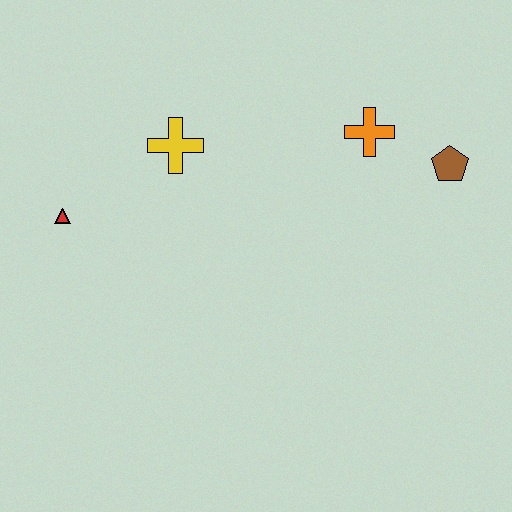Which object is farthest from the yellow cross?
The brown pentagon is farthest from the yellow cross.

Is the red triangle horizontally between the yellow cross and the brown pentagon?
No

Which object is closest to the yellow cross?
The red triangle is closest to the yellow cross.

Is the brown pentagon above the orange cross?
No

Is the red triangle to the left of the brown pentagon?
Yes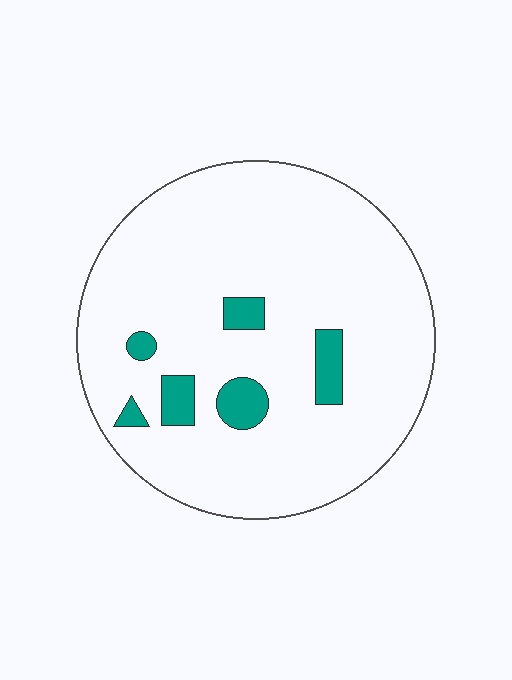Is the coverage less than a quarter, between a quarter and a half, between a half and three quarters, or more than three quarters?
Less than a quarter.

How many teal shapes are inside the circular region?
6.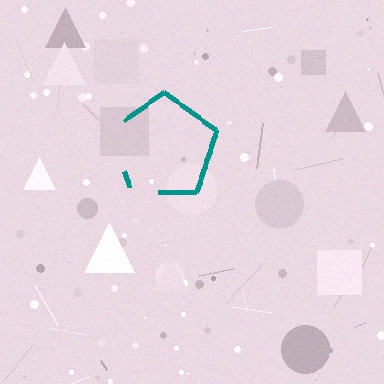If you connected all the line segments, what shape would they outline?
They would outline a pentagon.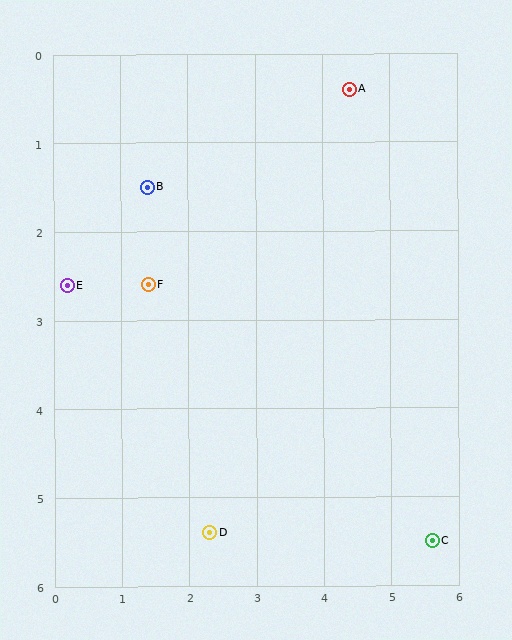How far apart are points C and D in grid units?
Points C and D are about 3.3 grid units apart.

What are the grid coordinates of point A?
Point A is at approximately (4.4, 0.4).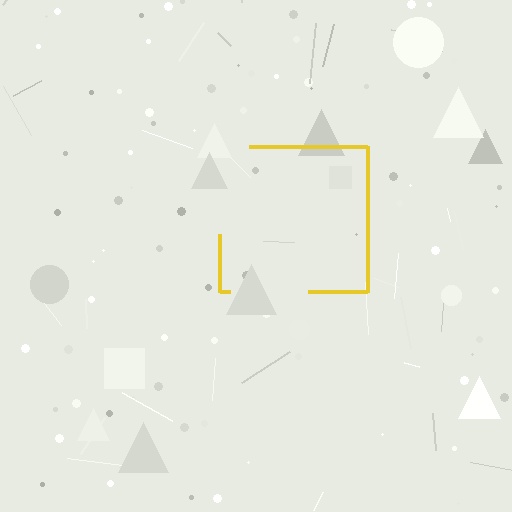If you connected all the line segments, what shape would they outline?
They would outline a square.